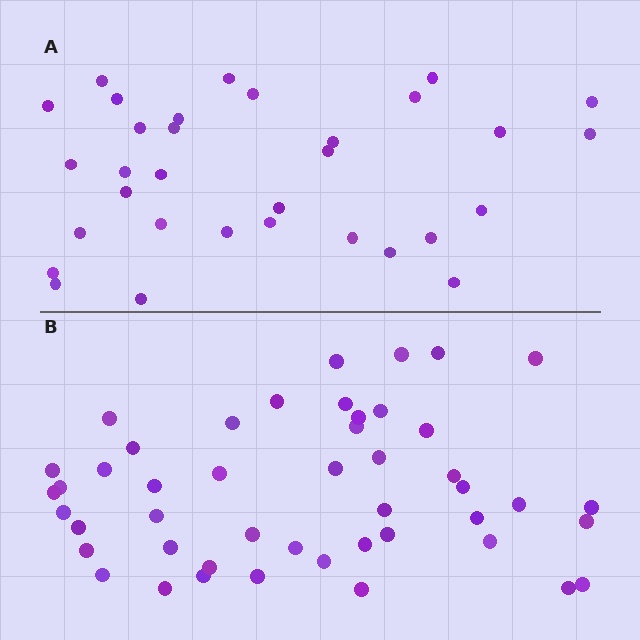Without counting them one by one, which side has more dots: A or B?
Region B (the bottom region) has more dots.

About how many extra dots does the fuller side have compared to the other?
Region B has approximately 15 more dots than region A.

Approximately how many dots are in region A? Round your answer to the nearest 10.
About 30 dots. (The exact count is 32, which rounds to 30.)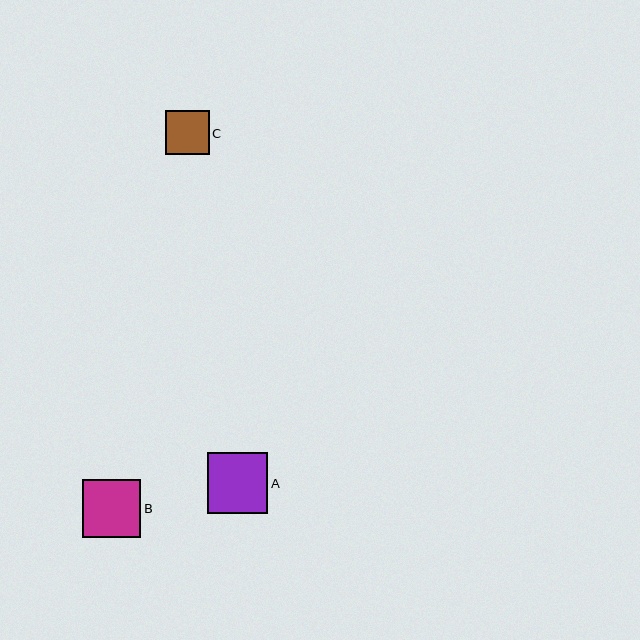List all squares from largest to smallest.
From largest to smallest: A, B, C.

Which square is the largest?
Square A is the largest with a size of approximately 60 pixels.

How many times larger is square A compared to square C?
Square A is approximately 1.4 times the size of square C.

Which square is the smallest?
Square C is the smallest with a size of approximately 44 pixels.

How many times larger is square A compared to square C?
Square A is approximately 1.4 times the size of square C.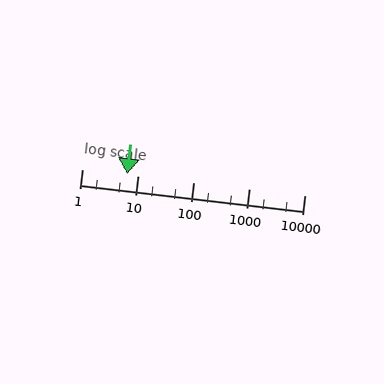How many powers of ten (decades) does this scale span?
The scale spans 4 decades, from 1 to 10000.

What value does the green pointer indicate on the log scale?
The pointer indicates approximately 6.4.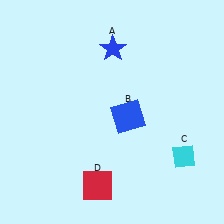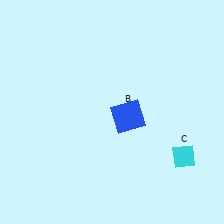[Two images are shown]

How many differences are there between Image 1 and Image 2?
There are 2 differences between the two images.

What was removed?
The blue star (A), the red square (D) were removed in Image 2.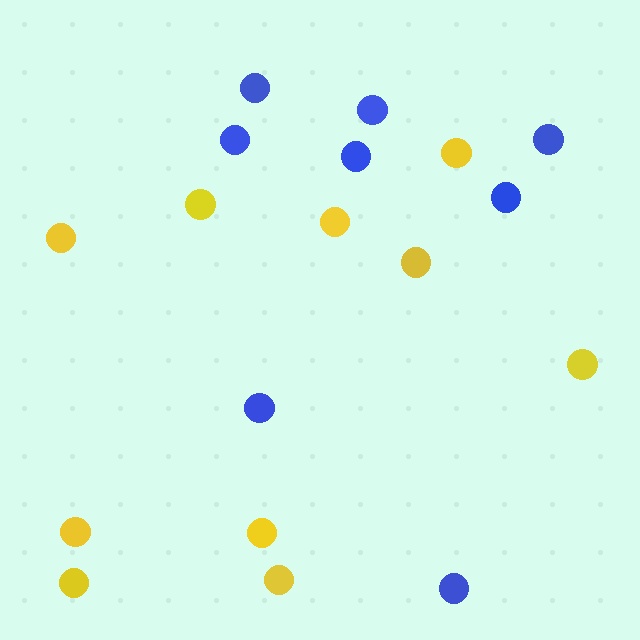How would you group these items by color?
There are 2 groups: one group of yellow circles (10) and one group of blue circles (8).